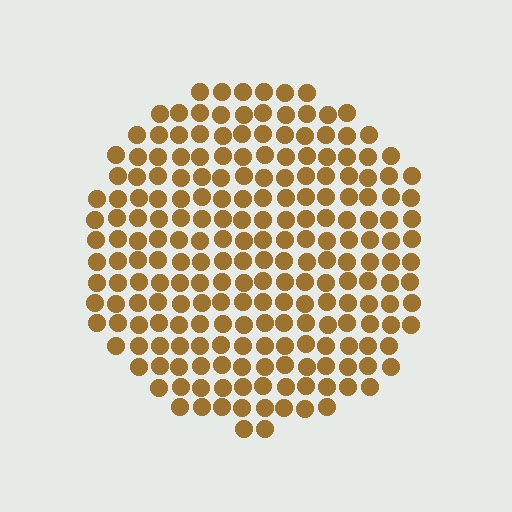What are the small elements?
The small elements are circles.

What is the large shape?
The large shape is a circle.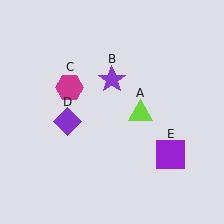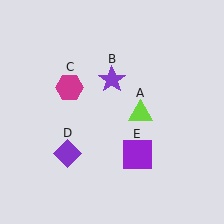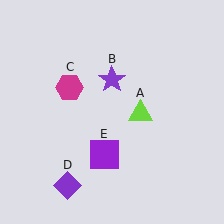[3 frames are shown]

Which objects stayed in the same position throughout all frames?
Lime triangle (object A) and purple star (object B) and magenta hexagon (object C) remained stationary.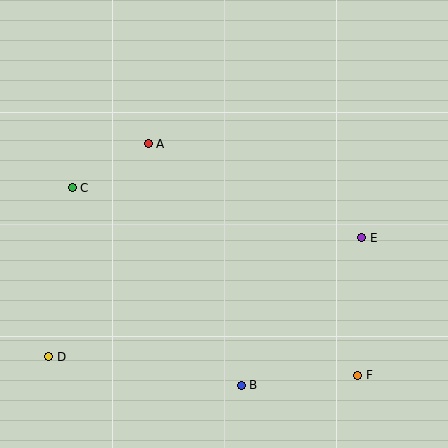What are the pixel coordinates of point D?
Point D is at (49, 357).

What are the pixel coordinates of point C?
Point C is at (72, 188).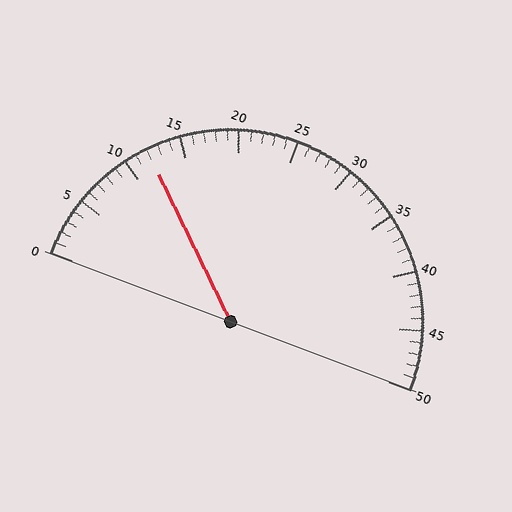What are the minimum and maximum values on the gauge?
The gauge ranges from 0 to 50.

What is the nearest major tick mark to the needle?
The nearest major tick mark is 10.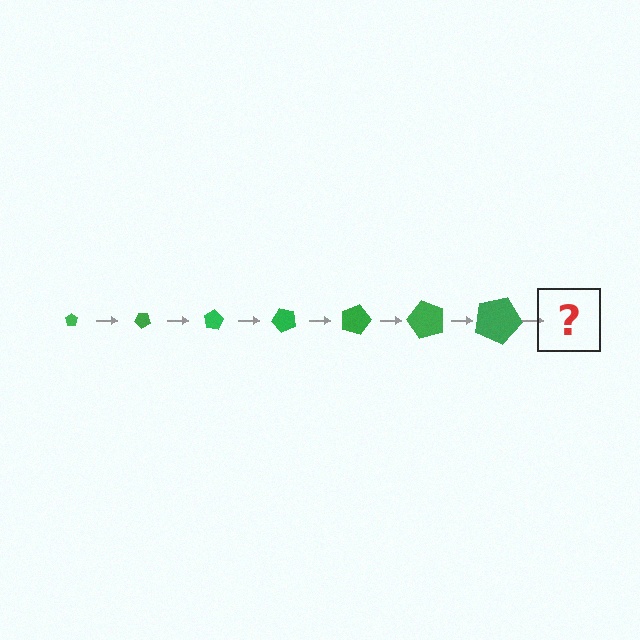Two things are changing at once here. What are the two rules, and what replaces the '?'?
The two rules are that the pentagon grows larger each step and it rotates 40 degrees each step. The '?' should be a pentagon, larger than the previous one and rotated 280 degrees from the start.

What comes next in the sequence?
The next element should be a pentagon, larger than the previous one and rotated 280 degrees from the start.